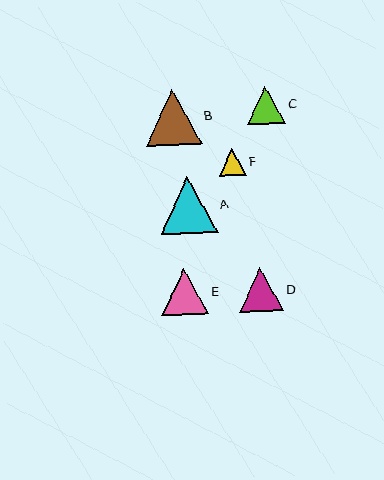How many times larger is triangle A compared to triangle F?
Triangle A is approximately 2.1 times the size of triangle F.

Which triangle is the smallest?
Triangle F is the smallest with a size of approximately 27 pixels.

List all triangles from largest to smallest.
From largest to smallest: A, B, E, D, C, F.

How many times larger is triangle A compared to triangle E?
Triangle A is approximately 1.2 times the size of triangle E.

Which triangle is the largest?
Triangle A is the largest with a size of approximately 57 pixels.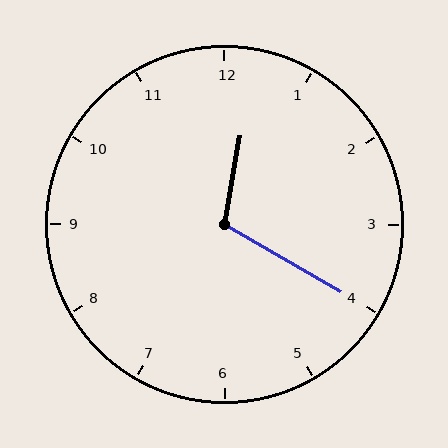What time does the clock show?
12:20.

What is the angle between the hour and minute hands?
Approximately 110 degrees.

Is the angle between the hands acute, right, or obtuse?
It is obtuse.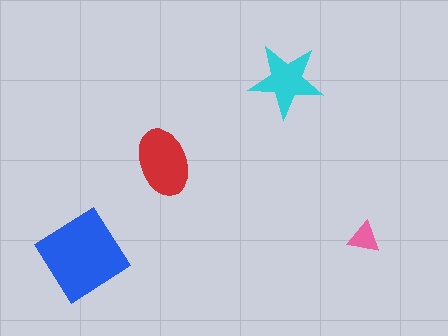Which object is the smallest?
The pink triangle.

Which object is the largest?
The blue diamond.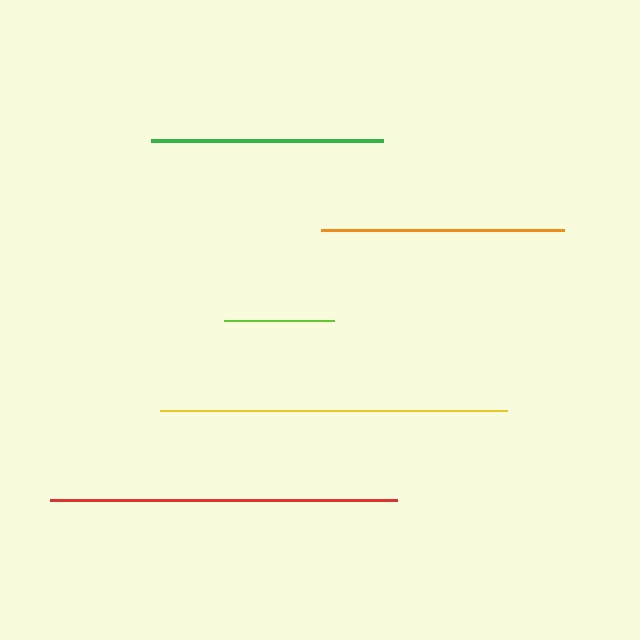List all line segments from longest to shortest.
From longest to shortest: red, yellow, orange, green, lime.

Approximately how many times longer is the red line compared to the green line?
The red line is approximately 1.5 times the length of the green line.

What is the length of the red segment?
The red segment is approximately 347 pixels long.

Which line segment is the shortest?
The lime line is the shortest at approximately 110 pixels.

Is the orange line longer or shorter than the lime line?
The orange line is longer than the lime line.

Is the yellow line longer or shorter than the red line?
The red line is longer than the yellow line.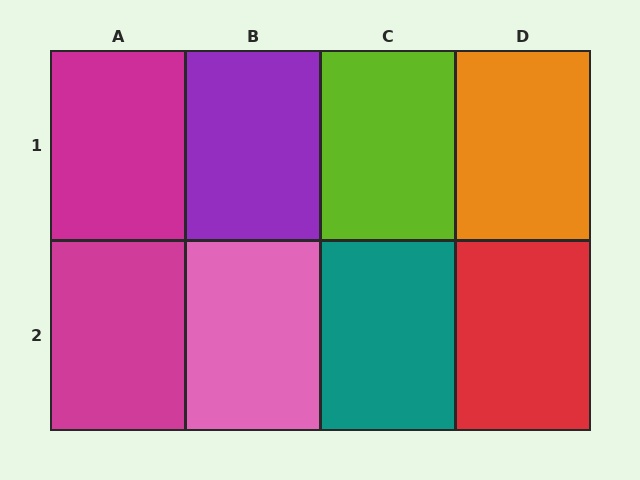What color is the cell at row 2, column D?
Red.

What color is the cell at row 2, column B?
Pink.